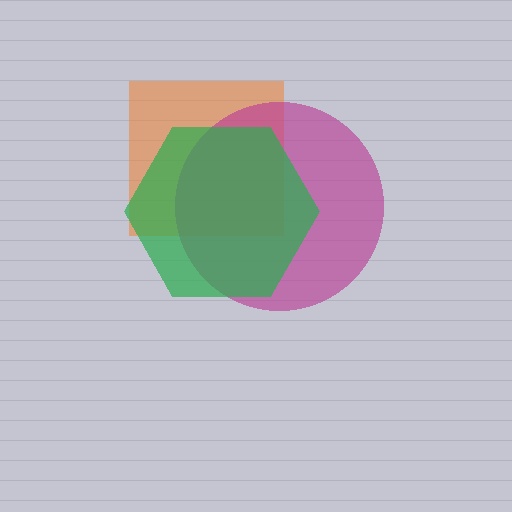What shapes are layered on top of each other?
The layered shapes are: an orange square, a magenta circle, a green hexagon.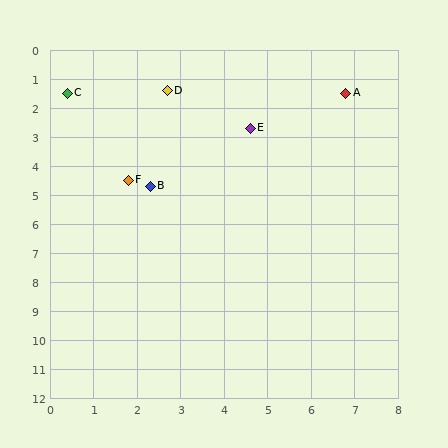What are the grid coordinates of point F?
Point F is at approximately (1.8, 4.5).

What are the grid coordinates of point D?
Point D is at approximately (2.7, 1.4).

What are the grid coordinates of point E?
Point E is at approximately (4.6, 2.7).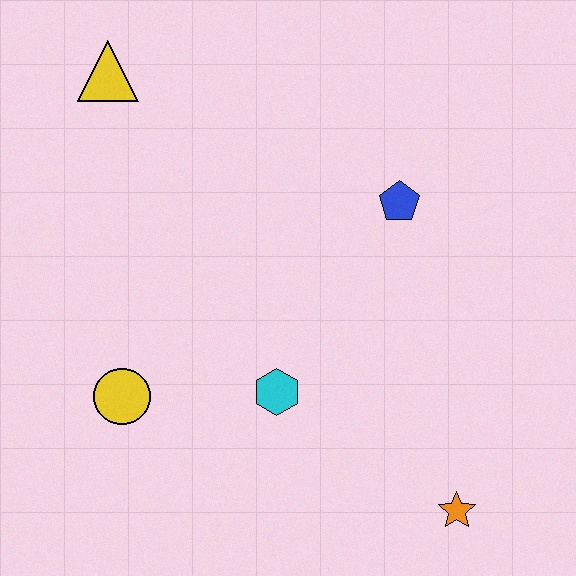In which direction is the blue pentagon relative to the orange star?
The blue pentagon is above the orange star.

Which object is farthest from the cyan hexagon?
The yellow triangle is farthest from the cyan hexagon.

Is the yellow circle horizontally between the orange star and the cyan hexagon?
No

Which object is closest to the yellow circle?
The cyan hexagon is closest to the yellow circle.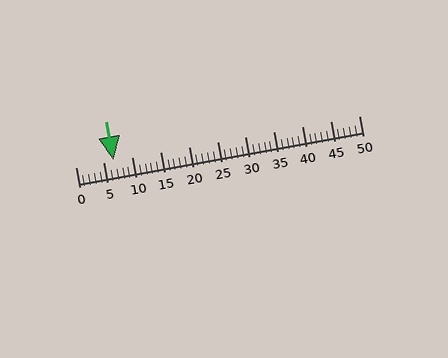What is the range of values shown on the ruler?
The ruler shows values from 0 to 50.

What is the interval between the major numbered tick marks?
The major tick marks are spaced 5 units apart.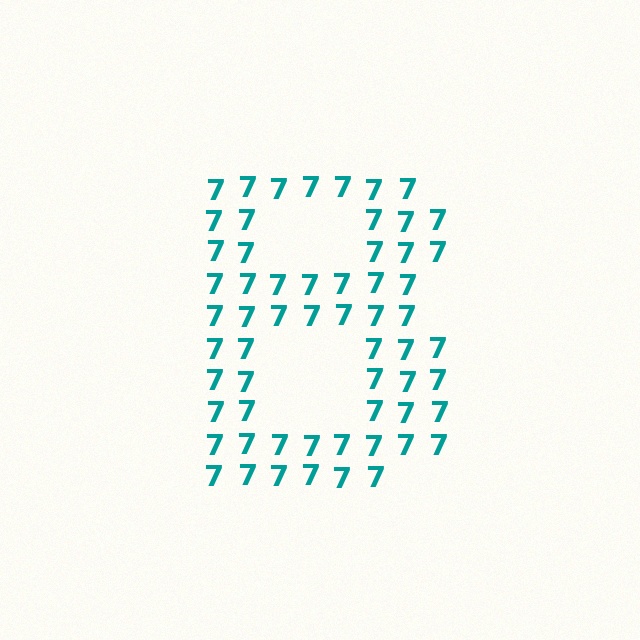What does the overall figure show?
The overall figure shows the letter B.